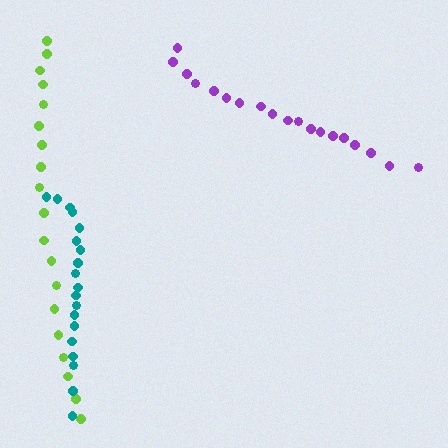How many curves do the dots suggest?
There are 3 distinct paths.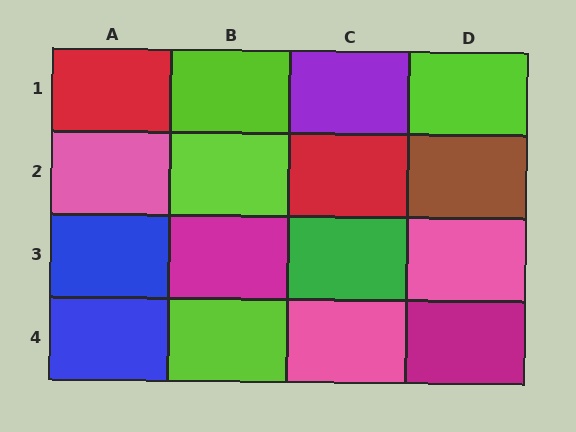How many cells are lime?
4 cells are lime.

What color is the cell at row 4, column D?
Magenta.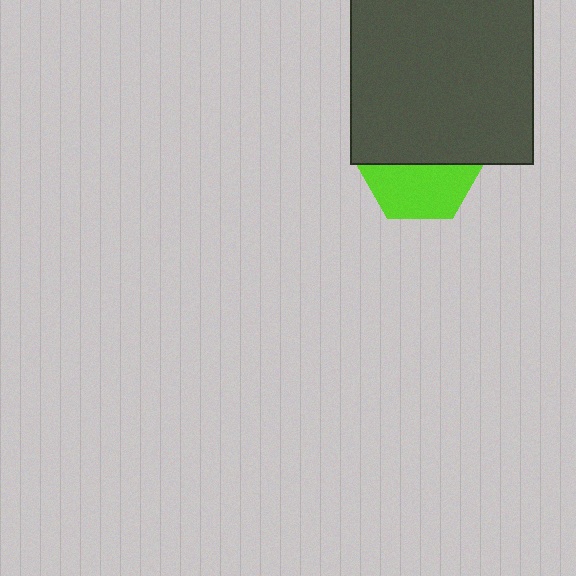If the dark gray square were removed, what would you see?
You would see the complete lime hexagon.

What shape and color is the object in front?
The object in front is a dark gray square.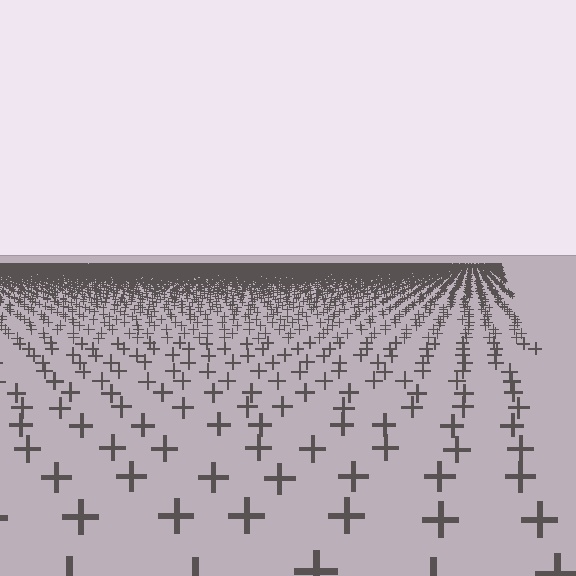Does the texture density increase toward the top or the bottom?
Density increases toward the top.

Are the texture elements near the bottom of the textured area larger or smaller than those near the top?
Larger. Near the bottom, elements are closer to the viewer and appear at a bigger on-screen size.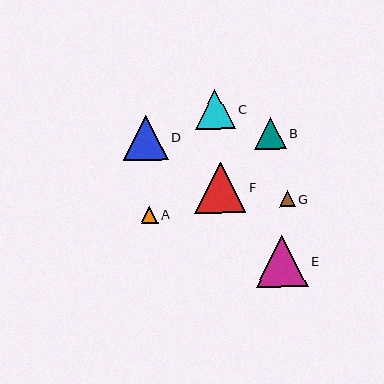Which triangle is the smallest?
Triangle G is the smallest with a size of approximately 16 pixels.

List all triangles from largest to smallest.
From largest to smallest: E, F, D, C, B, A, G.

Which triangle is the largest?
Triangle E is the largest with a size of approximately 52 pixels.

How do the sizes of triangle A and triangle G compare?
Triangle A and triangle G are approximately the same size.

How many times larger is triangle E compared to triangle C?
Triangle E is approximately 1.3 times the size of triangle C.